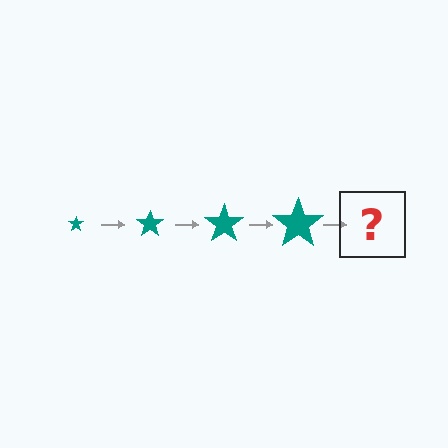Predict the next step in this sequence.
The next step is a teal star, larger than the previous one.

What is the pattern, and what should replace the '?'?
The pattern is that the star gets progressively larger each step. The '?' should be a teal star, larger than the previous one.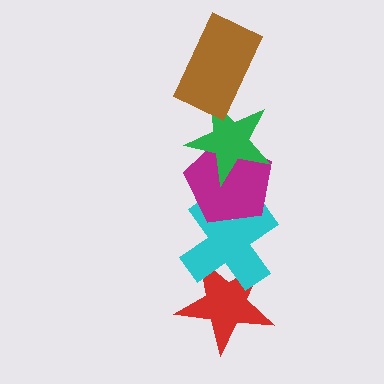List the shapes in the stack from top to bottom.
From top to bottom: the brown rectangle, the green star, the magenta pentagon, the cyan cross, the red star.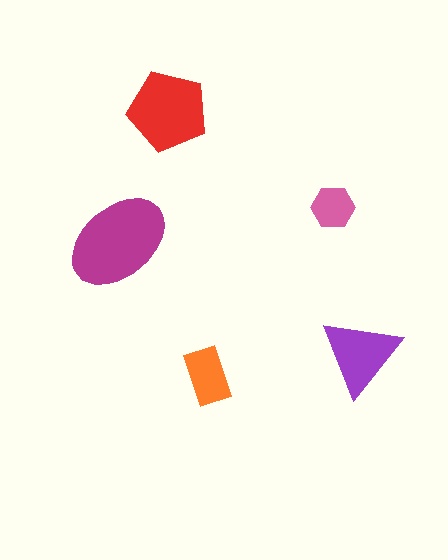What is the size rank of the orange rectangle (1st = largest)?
4th.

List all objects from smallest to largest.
The pink hexagon, the orange rectangle, the purple triangle, the red pentagon, the magenta ellipse.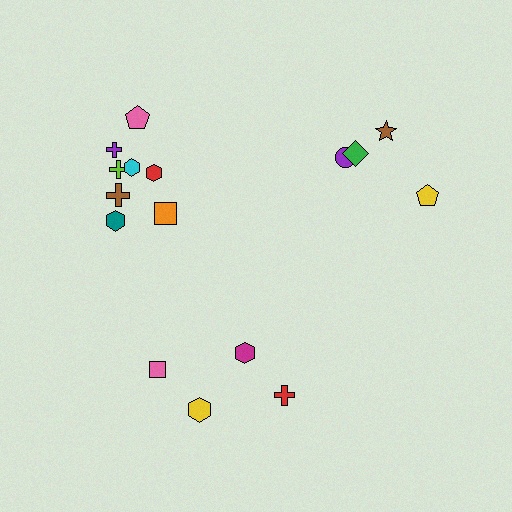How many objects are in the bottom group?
There are 4 objects.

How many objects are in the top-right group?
There are 4 objects.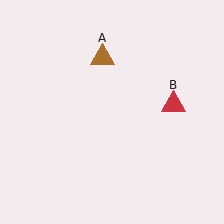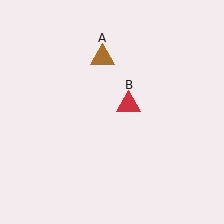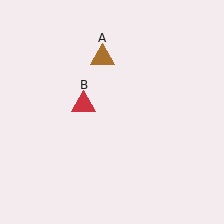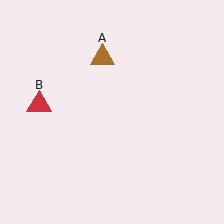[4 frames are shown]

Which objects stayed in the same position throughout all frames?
Brown triangle (object A) remained stationary.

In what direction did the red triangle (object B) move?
The red triangle (object B) moved left.